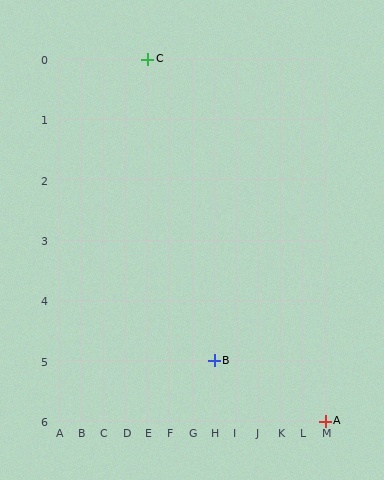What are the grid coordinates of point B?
Point B is at grid coordinates (H, 5).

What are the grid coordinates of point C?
Point C is at grid coordinates (E, 0).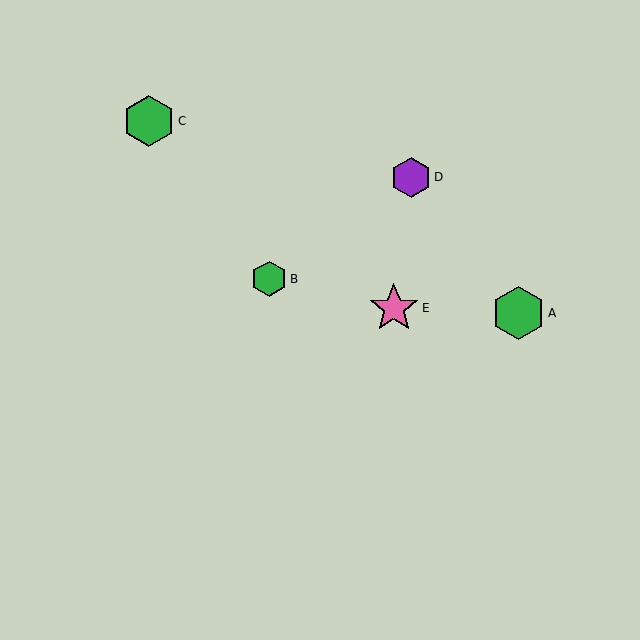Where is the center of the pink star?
The center of the pink star is at (394, 308).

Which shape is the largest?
The green hexagon (labeled A) is the largest.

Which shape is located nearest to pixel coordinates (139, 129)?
The green hexagon (labeled C) at (149, 121) is nearest to that location.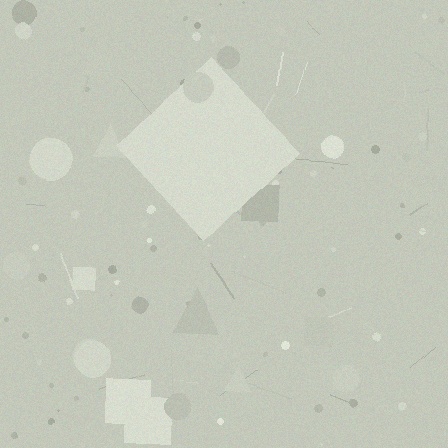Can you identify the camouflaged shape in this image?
The camouflaged shape is a diamond.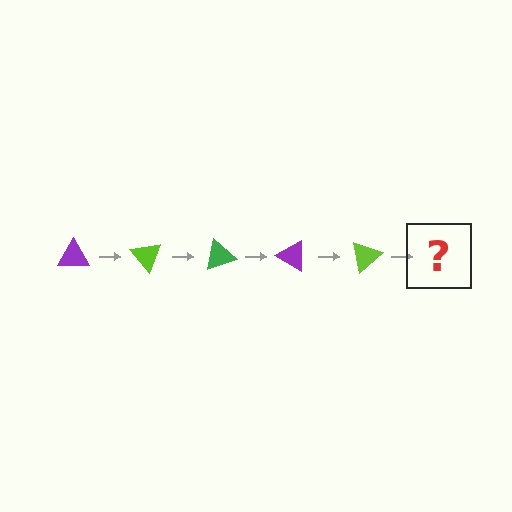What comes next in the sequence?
The next element should be a green triangle, rotated 250 degrees from the start.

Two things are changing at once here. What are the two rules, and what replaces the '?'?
The two rules are that it rotates 50 degrees each step and the color cycles through purple, lime, and green. The '?' should be a green triangle, rotated 250 degrees from the start.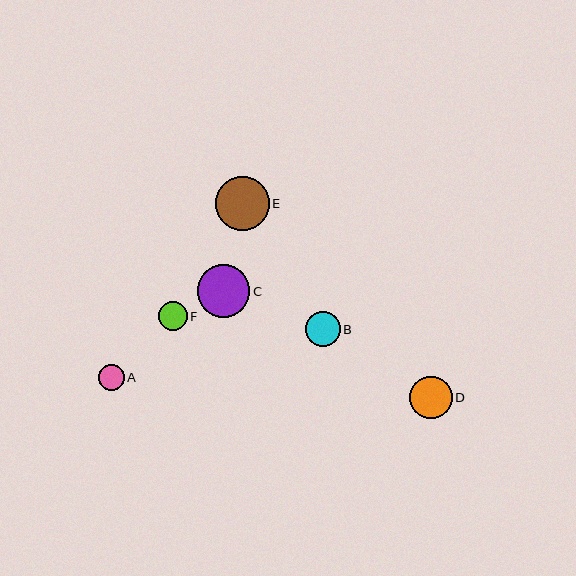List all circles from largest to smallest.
From largest to smallest: E, C, D, B, F, A.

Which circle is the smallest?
Circle A is the smallest with a size of approximately 26 pixels.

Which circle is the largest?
Circle E is the largest with a size of approximately 54 pixels.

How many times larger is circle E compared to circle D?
Circle E is approximately 1.3 times the size of circle D.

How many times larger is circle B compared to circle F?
Circle B is approximately 1.2 times the size of circle F.